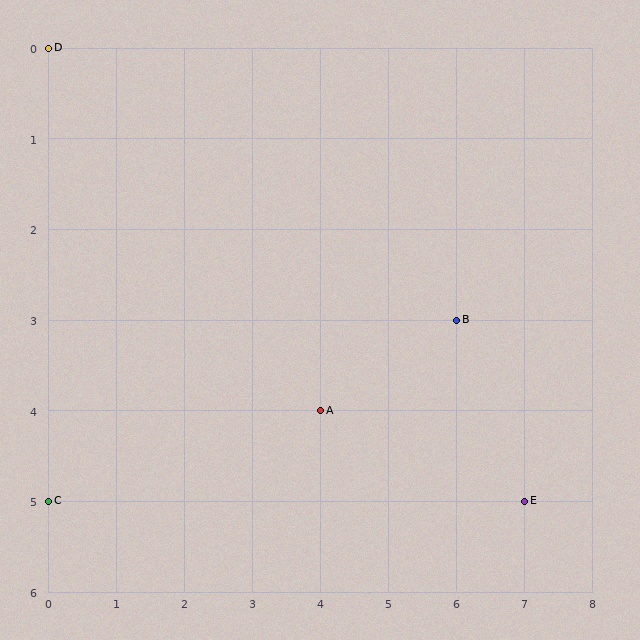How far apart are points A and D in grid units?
Points A and D are 4 columns and 4 rows apart (about 5.7 grid units diagonally).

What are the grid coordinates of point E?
Point E is at grid coordinates (7, 5).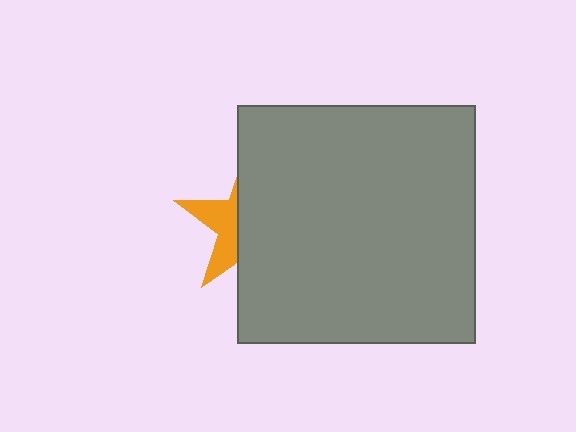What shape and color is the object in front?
The object in front is a gray square.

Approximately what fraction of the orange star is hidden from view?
Roughly 64% of the orange star is hidden behind the gray square.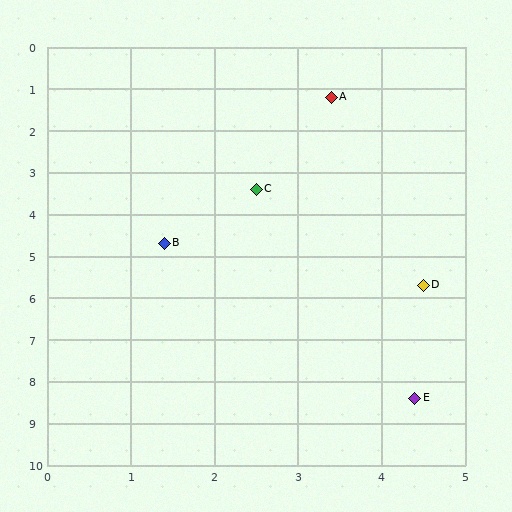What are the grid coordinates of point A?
Point A is at approximately (3.4, 1.2).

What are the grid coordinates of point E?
Point E is at approximately (4.4, 8.4).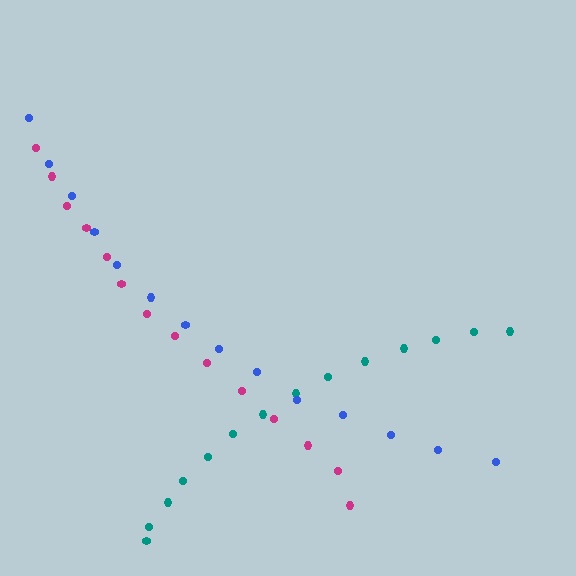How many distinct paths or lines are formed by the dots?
There are 3 distinct paths.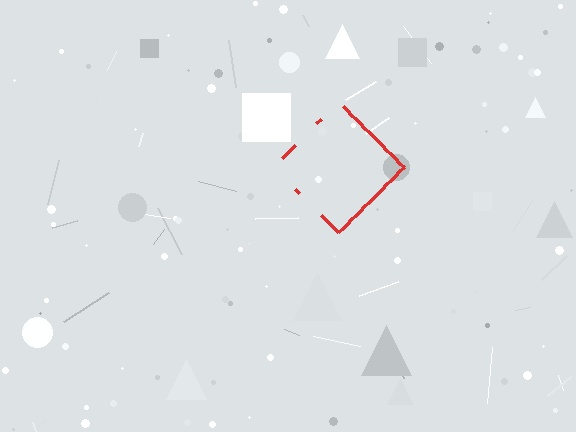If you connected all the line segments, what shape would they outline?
They would outline a diamond.